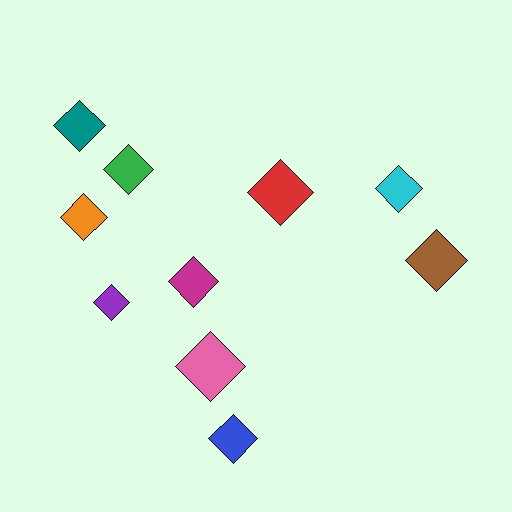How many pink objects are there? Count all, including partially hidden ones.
There is 1 pink object.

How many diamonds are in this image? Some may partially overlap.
There are 10 diamonds.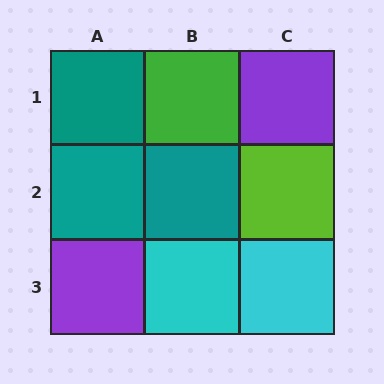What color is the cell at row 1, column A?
Teal.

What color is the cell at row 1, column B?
Green.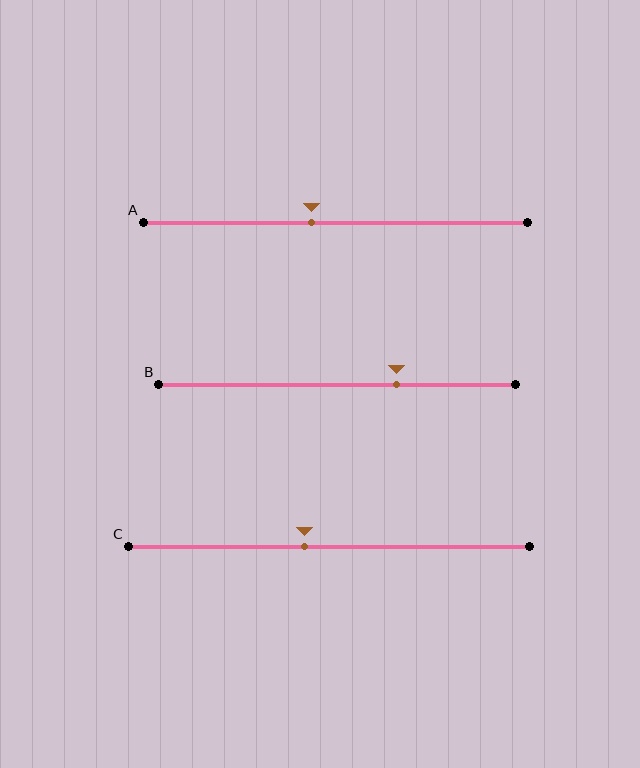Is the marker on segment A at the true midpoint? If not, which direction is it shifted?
No, the marker on segment A is shifted to the left by about 6% of the segment length.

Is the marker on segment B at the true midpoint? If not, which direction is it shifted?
No, the marker on segment B is shifted to the right by about 17% of the segment length.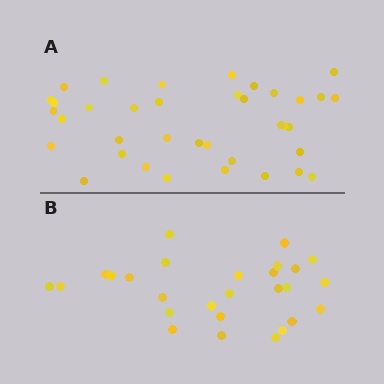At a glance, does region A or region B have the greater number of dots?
Region A (the top region) has more dots.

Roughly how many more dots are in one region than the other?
Region A has roughly 10 or so more dots than region B.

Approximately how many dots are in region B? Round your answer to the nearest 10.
About 30 dots. (The exact count is 27, which rounds to 30.)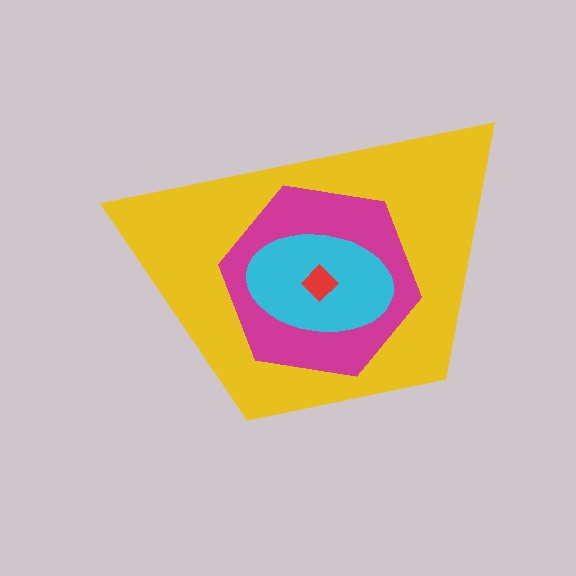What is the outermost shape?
The yellow trapezoid.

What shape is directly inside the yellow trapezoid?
The magenta hexagon.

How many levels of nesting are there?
4.